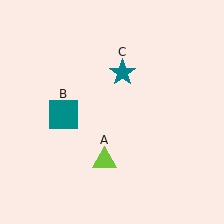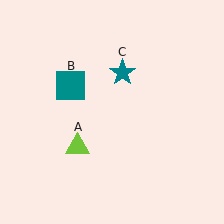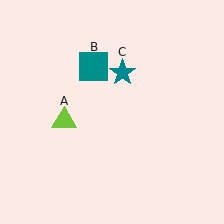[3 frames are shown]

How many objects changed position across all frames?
2 objects changed position: lime triangle (object A), teal square (object B).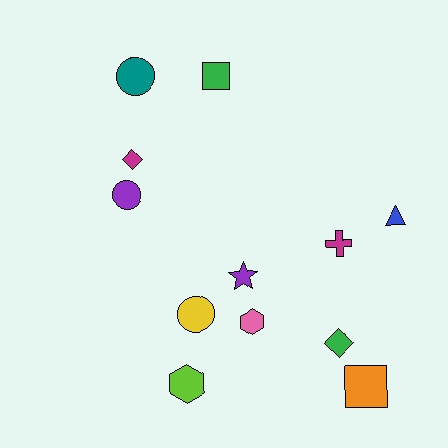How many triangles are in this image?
There is 1 triangle.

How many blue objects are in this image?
There is 1 blue object.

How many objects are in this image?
There are 12 objects.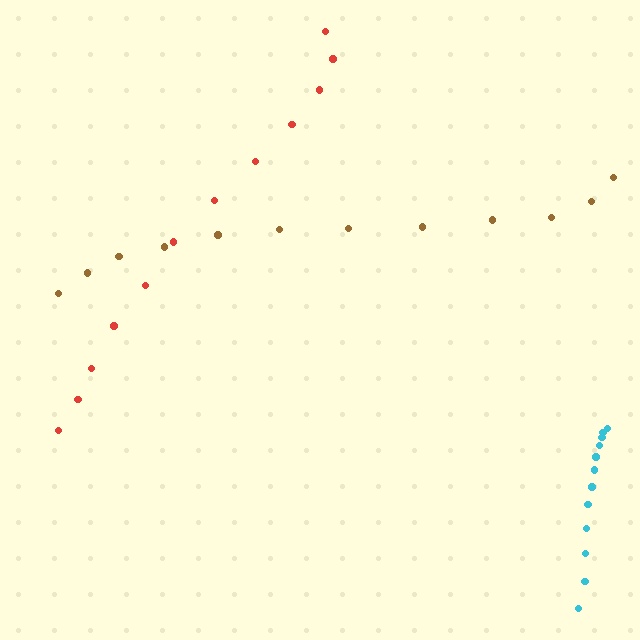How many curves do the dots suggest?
There are 3 distinct paths.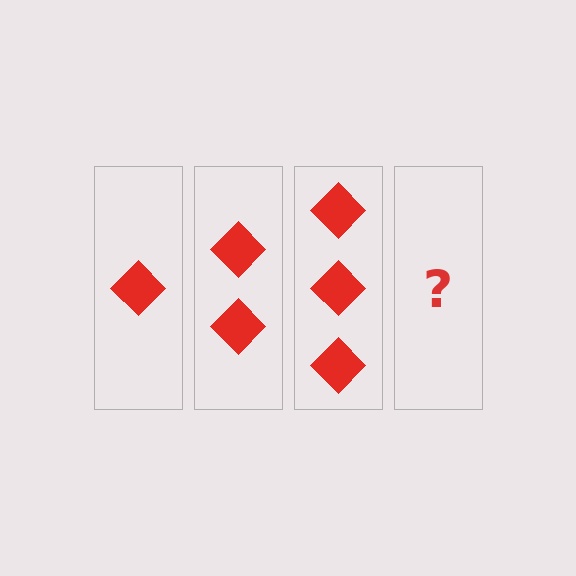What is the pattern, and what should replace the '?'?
The pattern is that each step adds one more diamond. The '?' should be 4 diamonds.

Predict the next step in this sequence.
The next step is 4 diamonds.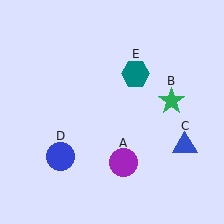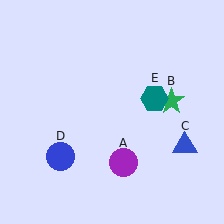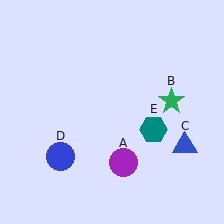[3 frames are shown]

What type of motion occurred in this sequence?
The teal hexagon (object E) rotated clockwise around the center of the scene.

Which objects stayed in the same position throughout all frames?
Purple circle (object A) and green star (object B) and blue triangle (object C) and blue circle (object D) remained stationary.